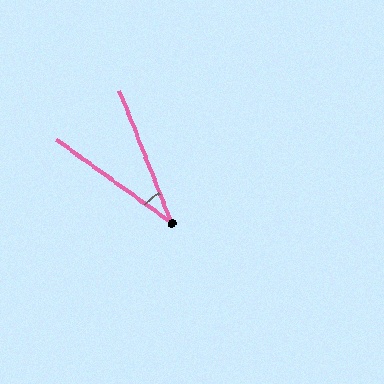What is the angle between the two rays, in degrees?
Approximately 33 degrees.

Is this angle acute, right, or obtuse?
It is acute.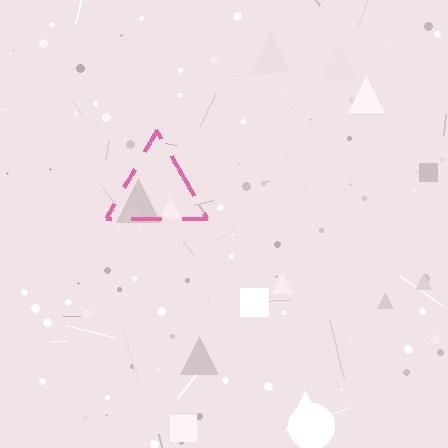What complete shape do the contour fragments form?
The contour fragments form a triangle.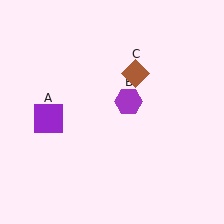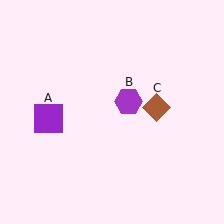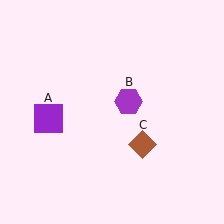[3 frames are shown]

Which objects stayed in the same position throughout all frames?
Purple square (object A) and purple hexagon (object B) remained stationary.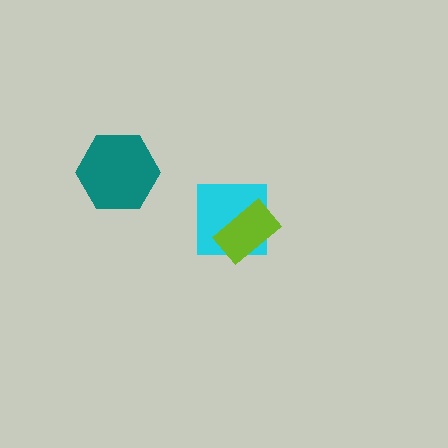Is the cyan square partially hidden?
Yes, it is partially covered by another shape.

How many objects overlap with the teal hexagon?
0 objects overlap with the teal hexagon.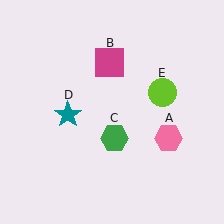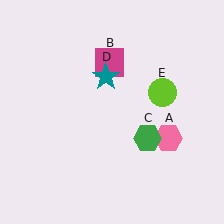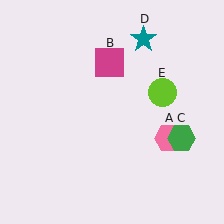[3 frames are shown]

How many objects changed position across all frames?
2 objects changed position: green hexagon (object C), teal star (object D).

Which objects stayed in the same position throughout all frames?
Pink hexagon (object A) and magenta square (object B) and lime circle (object E) remained stationary.